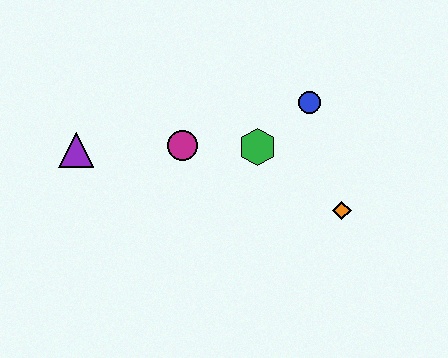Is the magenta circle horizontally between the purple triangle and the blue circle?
Yes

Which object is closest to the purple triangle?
The magenta circle is closest to the purple triangle.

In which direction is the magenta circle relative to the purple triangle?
The magenta circle is to the right of the purple triangle.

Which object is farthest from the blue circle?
The purple triangle is farthest from the blue circle.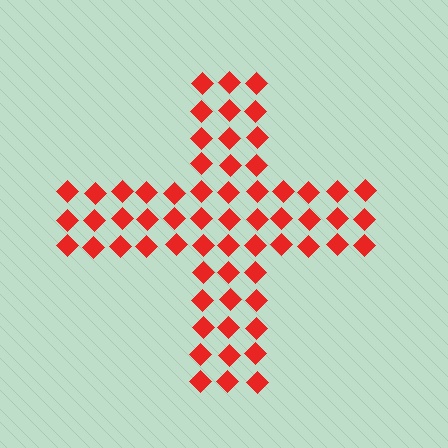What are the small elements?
The small elements are diamonds.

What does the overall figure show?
The overall figure shows a cross.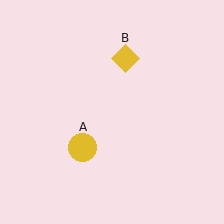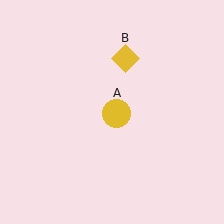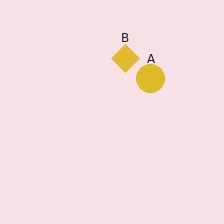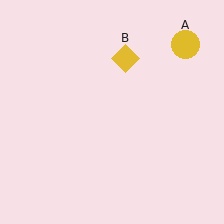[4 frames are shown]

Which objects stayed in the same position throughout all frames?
Yellow diamond (object B) remained stationary.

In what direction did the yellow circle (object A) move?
The yellow circle (object A) moved up and to the right.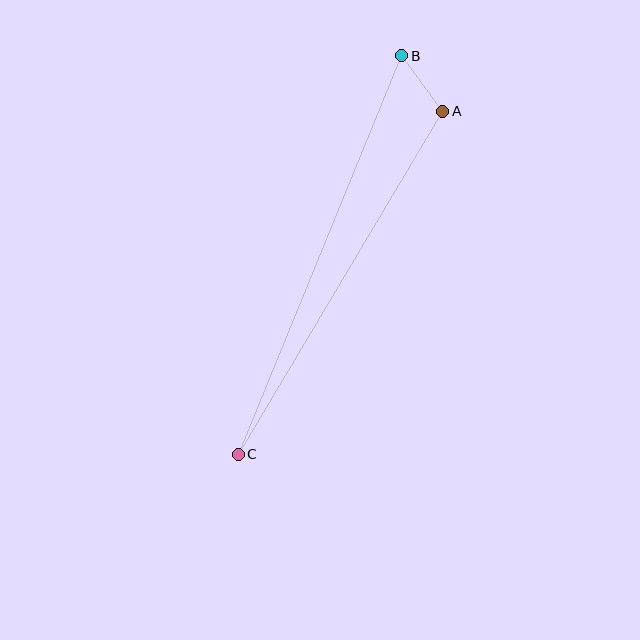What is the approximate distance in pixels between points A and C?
The distance between A and C is approximately 399 pixels.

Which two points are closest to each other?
Points A and B are closest to each other.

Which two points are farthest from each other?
Points B and C are farthest from each other.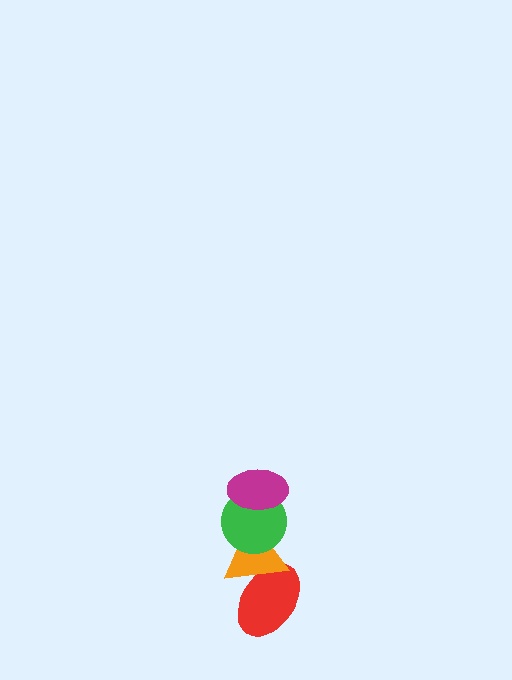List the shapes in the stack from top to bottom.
From top to bottom: the magenta ellipse, the green circle, the orange triangle, the red ellipse.